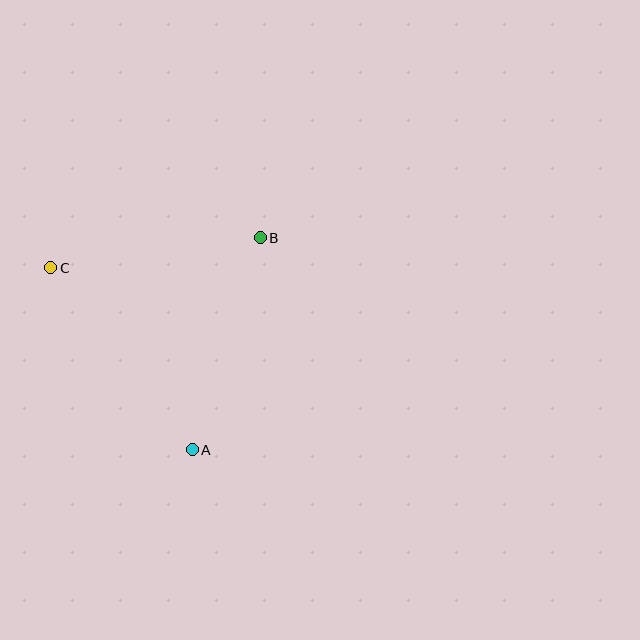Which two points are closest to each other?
Points B and C are closest to each other.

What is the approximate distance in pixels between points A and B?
The distance between A and B is approximately 223 pixels.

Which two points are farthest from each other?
Points A and C are farthest from each other.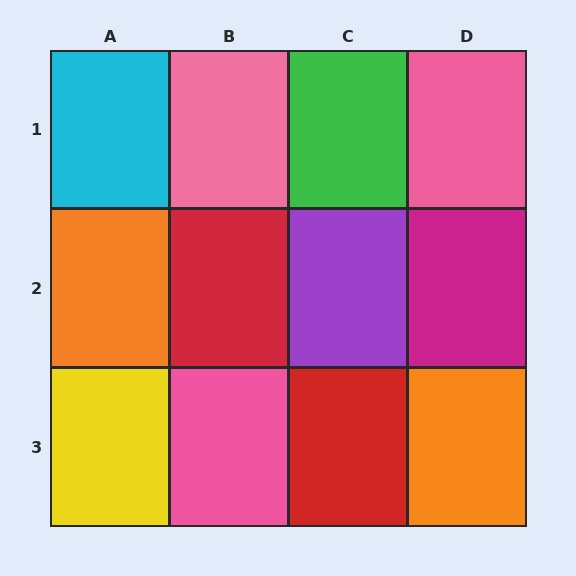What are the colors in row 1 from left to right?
Cyan, pink, green, pink.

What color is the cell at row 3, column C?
Red.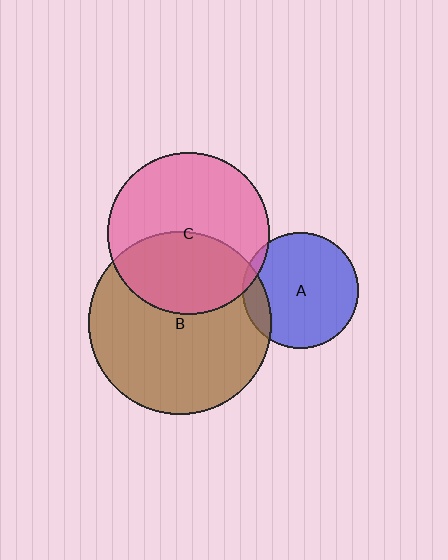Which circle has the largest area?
Circle B (brown).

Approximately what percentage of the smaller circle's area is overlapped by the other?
Approximately 10%.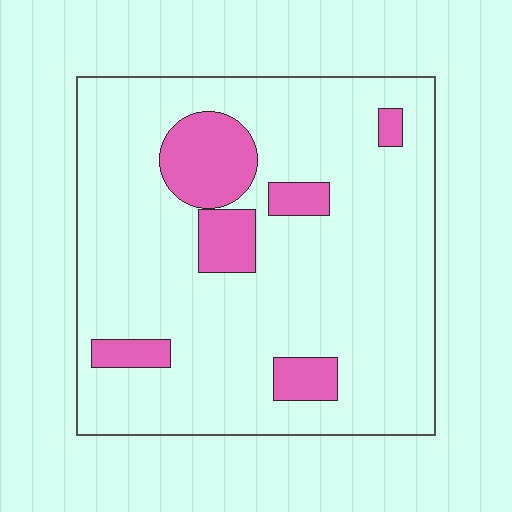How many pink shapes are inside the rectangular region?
6.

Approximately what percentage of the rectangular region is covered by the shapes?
Approximately 15%.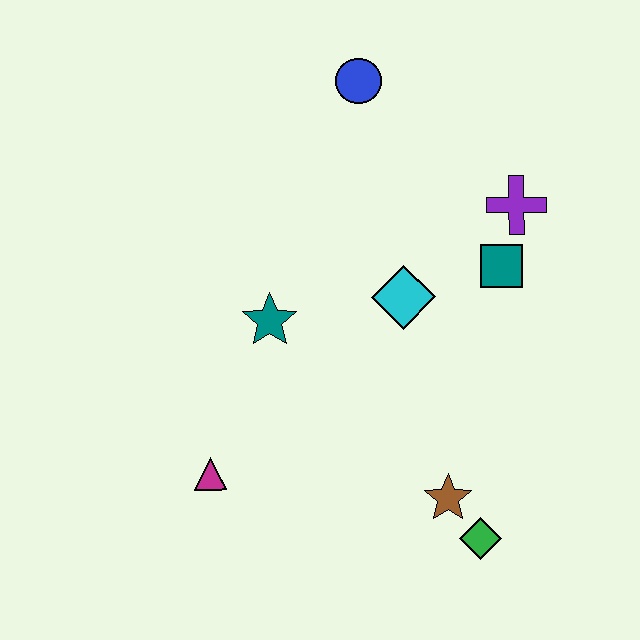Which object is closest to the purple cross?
The teal square is closest to the purple cross.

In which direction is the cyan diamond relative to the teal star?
The cyan diamond is to the right of the teal star.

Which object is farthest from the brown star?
The blue circle is farthest from the brown star.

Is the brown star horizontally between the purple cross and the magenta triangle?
Yes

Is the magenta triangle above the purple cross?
No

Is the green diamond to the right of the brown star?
Yes